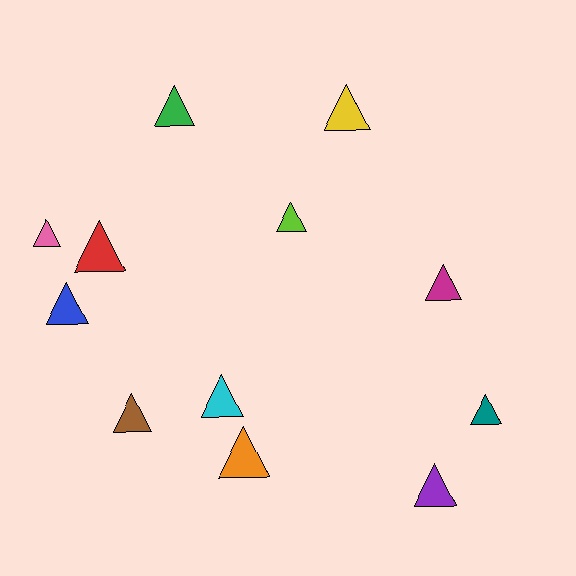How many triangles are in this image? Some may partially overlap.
There are 12 triangles.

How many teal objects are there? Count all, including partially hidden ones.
There is 1 teal object.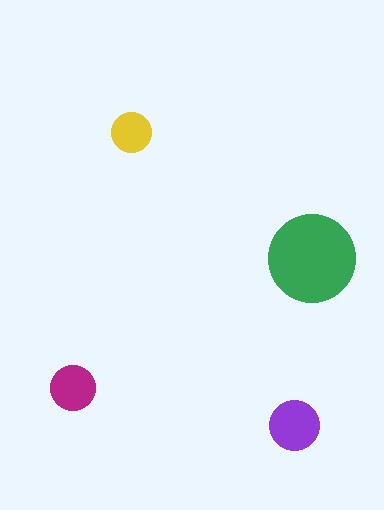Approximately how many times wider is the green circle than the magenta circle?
About 2 times wider.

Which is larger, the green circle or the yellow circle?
The green one.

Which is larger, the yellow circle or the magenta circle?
The magenta one.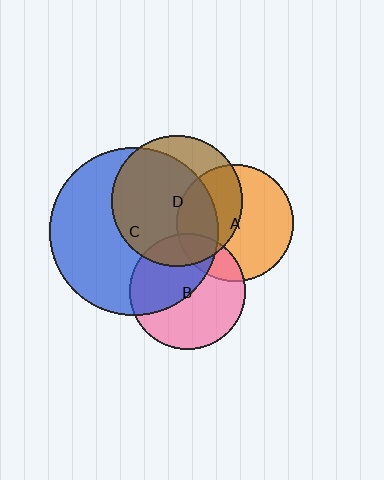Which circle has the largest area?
Circle C (blue).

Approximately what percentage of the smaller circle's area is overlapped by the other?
Approximately 45%.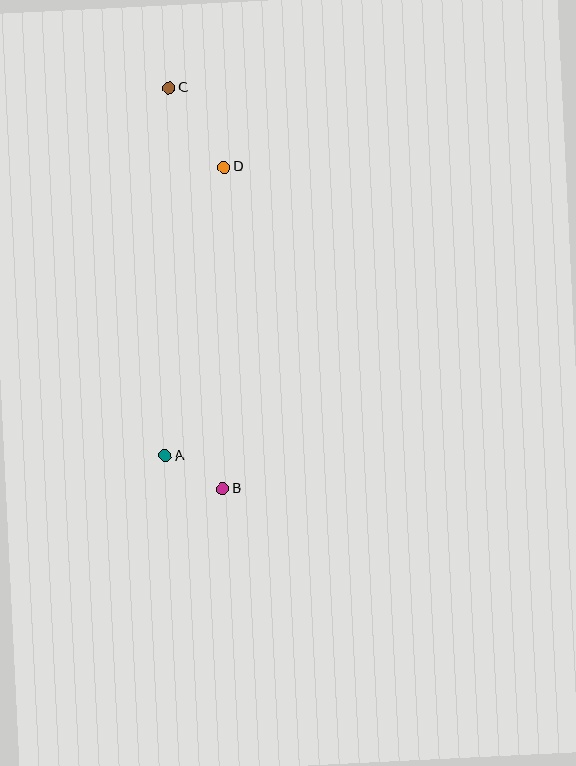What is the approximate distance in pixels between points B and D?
The distance between B and D is approximately 321 pixels.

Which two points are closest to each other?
Points A and B are closest to each other.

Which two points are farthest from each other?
Points B and C are farthest from each other.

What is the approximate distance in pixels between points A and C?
The distance between A and C is approximately 368 pixels.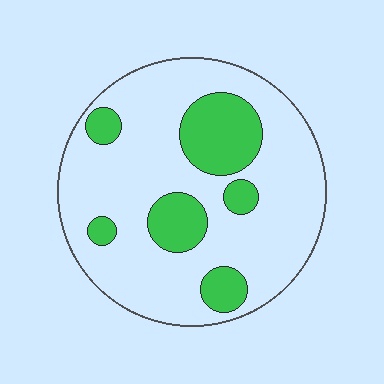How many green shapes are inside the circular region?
6.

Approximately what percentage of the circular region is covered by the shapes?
Approximately 25%.